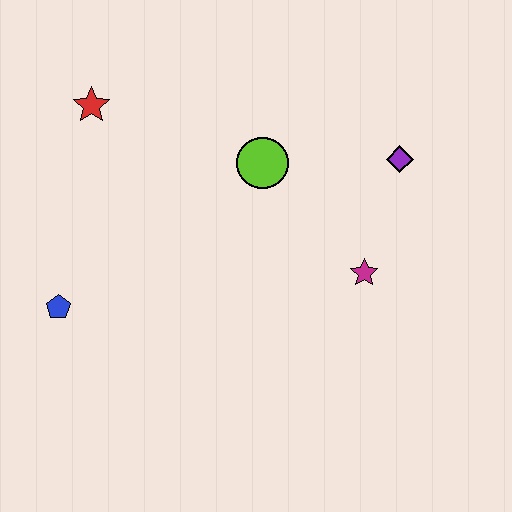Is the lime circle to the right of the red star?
Yes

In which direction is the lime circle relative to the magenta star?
The lime circle is above the magenta star.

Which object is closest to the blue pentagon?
The red star is closest to the blue pentagon.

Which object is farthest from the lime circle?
The blue pentagon is farthest from the lime circle.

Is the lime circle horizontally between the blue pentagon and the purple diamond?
Yes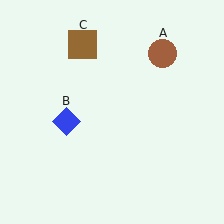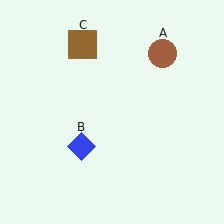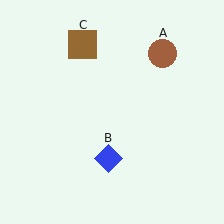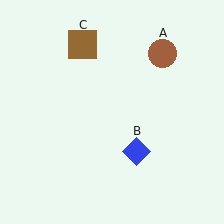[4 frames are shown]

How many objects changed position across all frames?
1 object changed position: blue diamond (object B).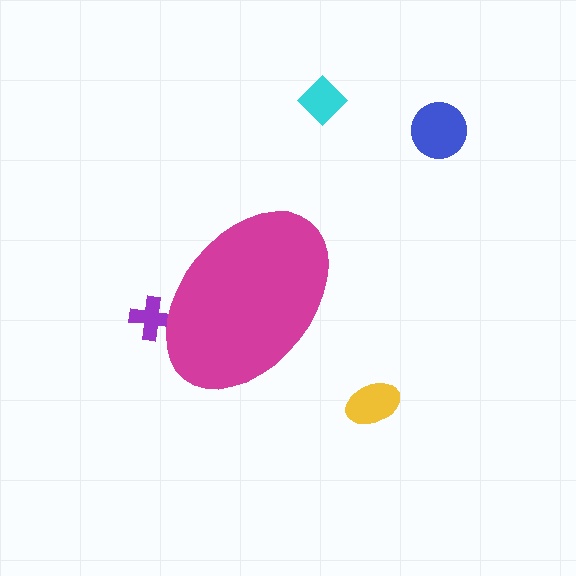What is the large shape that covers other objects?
A magenta ellipse.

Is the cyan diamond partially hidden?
No, the cyan diamond is fully visible.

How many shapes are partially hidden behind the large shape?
1 shape is partially hidden.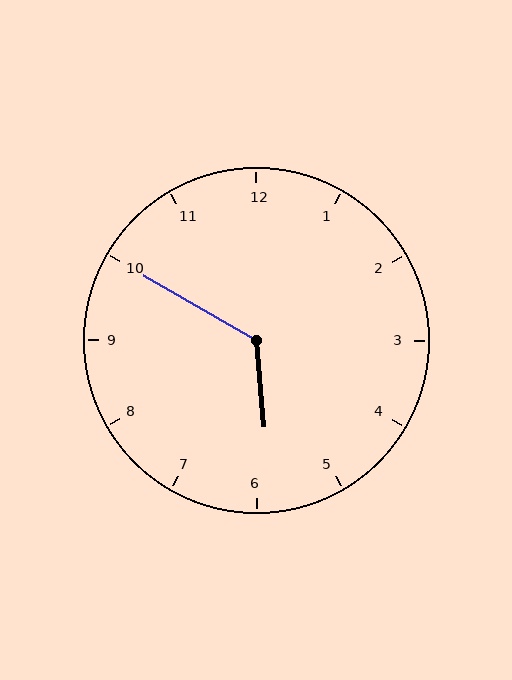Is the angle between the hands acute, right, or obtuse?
It is obtuse.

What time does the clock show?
5:50.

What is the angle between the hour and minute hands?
Approximately 125 degrees.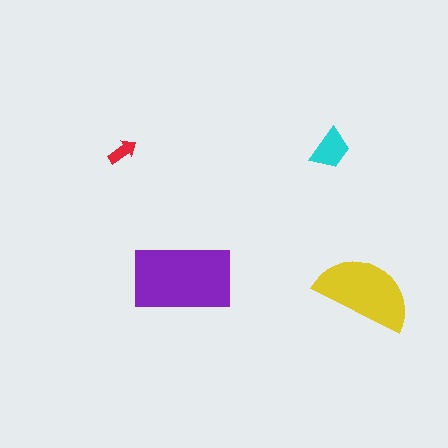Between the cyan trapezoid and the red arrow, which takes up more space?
The cyan trapezoid.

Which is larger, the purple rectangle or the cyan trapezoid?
The purple rectangle.